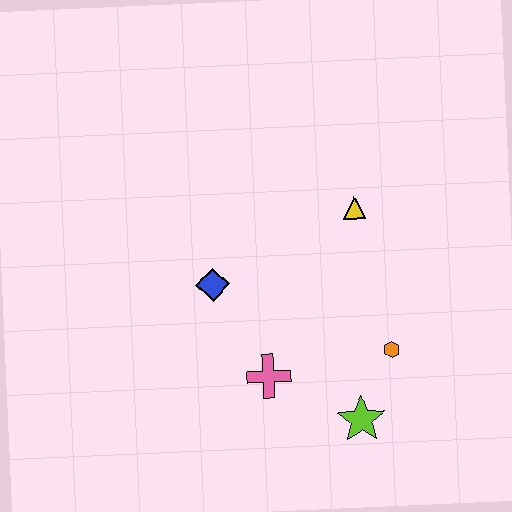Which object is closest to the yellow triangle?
The orange hexagon is closest to the yellow triangle.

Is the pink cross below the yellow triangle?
Yes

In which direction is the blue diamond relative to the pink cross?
The blue diamond is above the pink cross.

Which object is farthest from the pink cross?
The yellow triangle is farthest from the pink cross.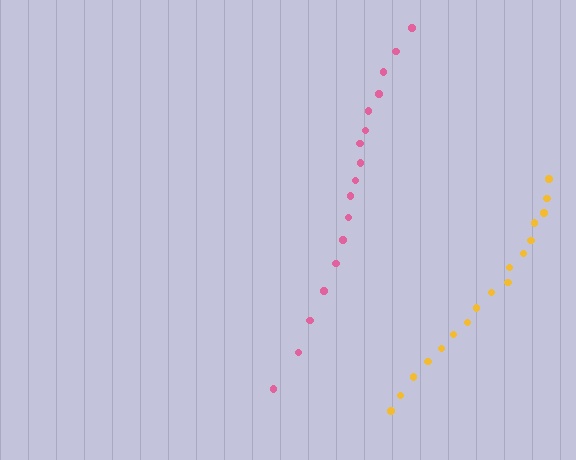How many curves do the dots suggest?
There are 2 distinct paths.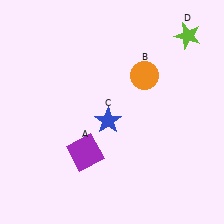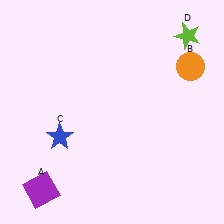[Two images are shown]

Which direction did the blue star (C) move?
The blue star (C) moved left.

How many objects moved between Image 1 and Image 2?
3 objects moved between the two images.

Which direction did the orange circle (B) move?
The orange circle (B) moved right.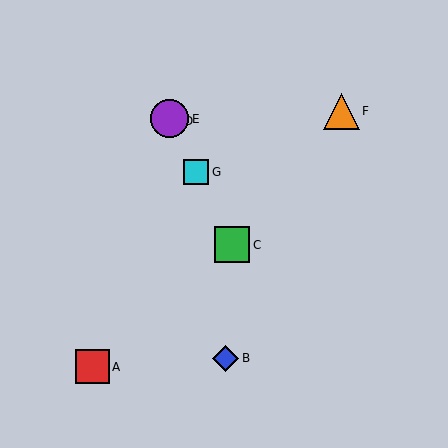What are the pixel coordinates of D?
Object D is at (171, 121).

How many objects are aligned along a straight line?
4 objects (C, D, E, G) are aligned along a straight line.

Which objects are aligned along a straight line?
Objects C, D, E, G are aligned along a straight line.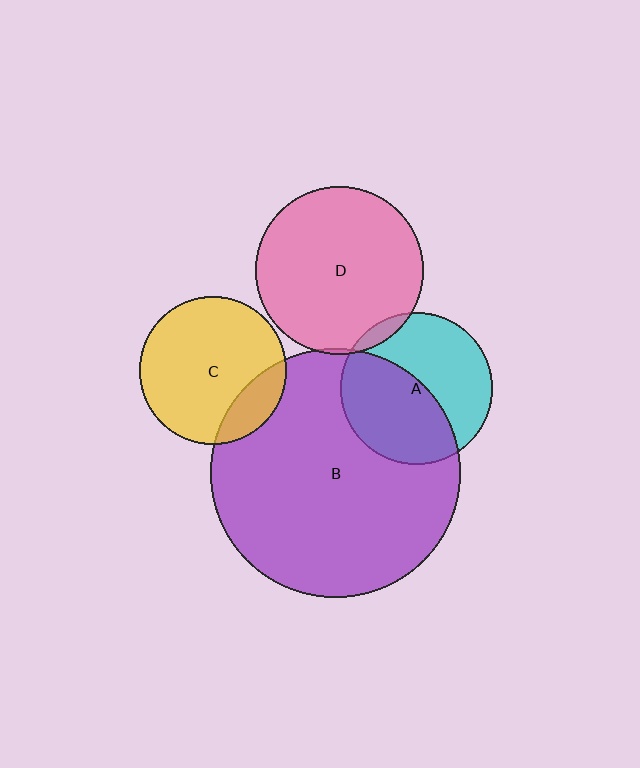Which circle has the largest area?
Circle B (purple).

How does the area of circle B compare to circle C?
Approximately 2.9 times.